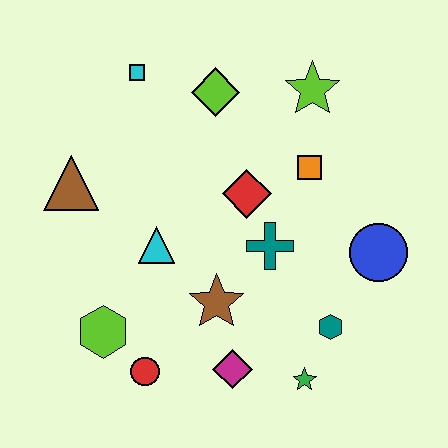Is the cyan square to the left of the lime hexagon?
No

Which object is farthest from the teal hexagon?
The cyan square is farthest from the teal hexagon.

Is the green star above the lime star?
No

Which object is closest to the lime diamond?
The cyan square is closest to the lime diamond.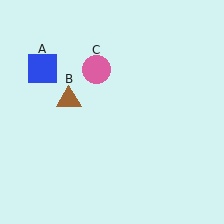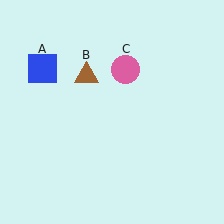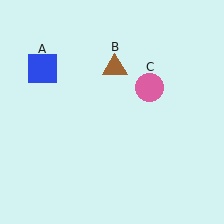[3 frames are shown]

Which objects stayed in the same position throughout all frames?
Blue square (object A) remained stationary.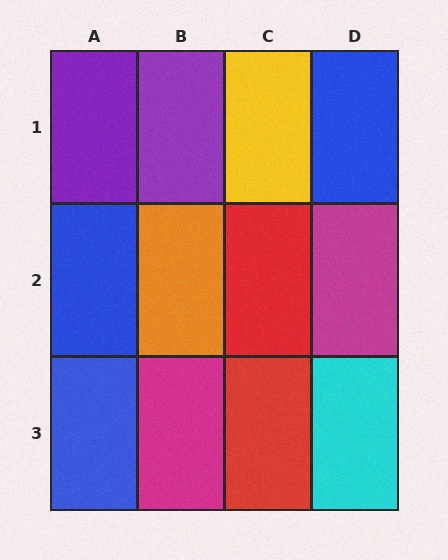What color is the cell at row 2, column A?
Blue.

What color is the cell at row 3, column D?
Cyan.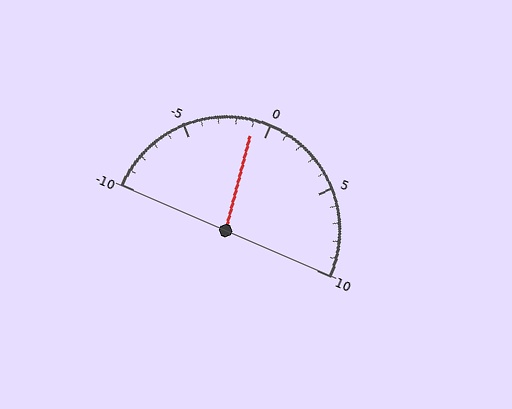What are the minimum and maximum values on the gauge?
The gauge ranges from -10 to 10.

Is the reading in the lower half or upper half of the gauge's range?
The reading is in the lower half of the range (-10 to 10).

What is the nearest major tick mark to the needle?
The nearest major tick mark is 0.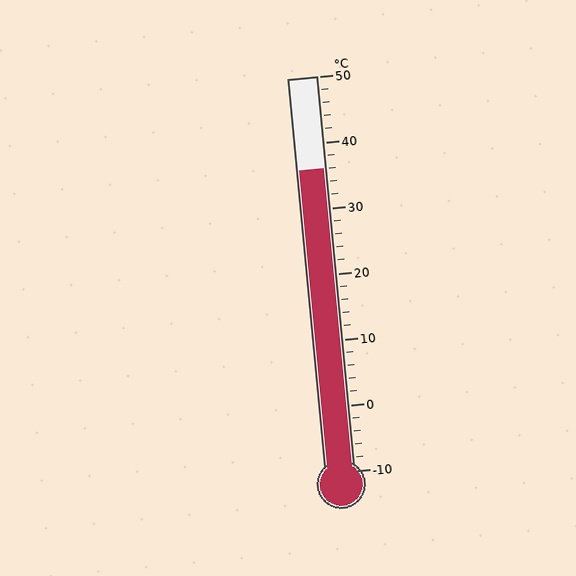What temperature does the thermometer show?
The thermometer shows approximately 36°C.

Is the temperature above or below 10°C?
The temperature is above 10°C.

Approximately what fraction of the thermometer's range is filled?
The thermometer is filled to approximately 75% of its range.